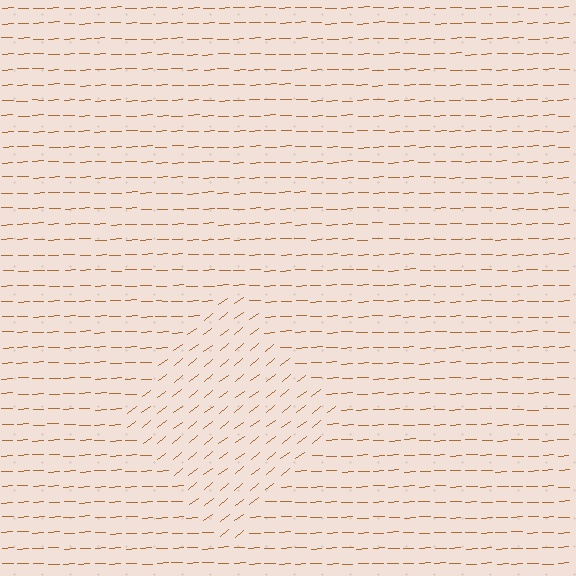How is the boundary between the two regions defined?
The boundary is defined purely by a change in line orientation (approximately 36 degrees difference). All lines are the same color and thickness.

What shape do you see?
I see a diamond.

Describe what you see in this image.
The image is filled with small brown line segments. A diamond region in the image has lines oriented differently from the surrounding lines, creating a visible texture boundary.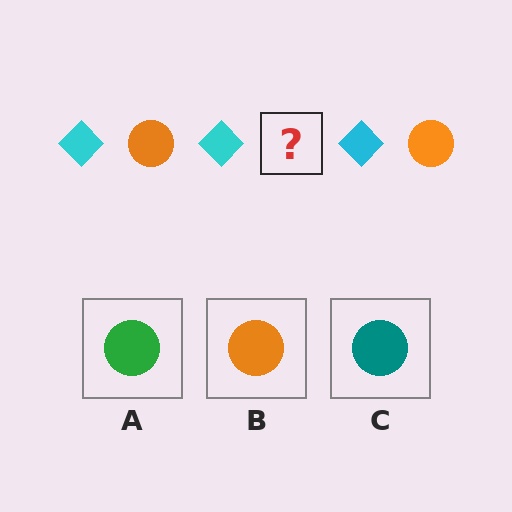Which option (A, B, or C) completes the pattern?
B.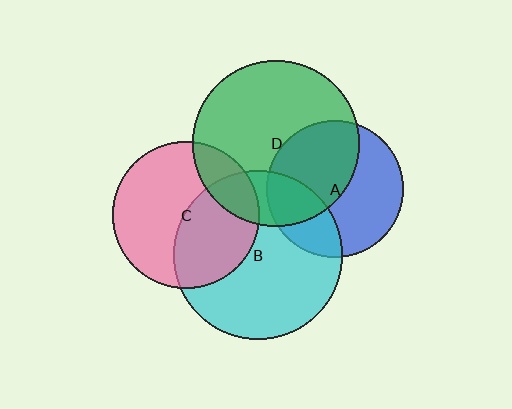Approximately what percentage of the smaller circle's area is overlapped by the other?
Approximately 25%.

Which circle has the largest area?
Circle B (cyan).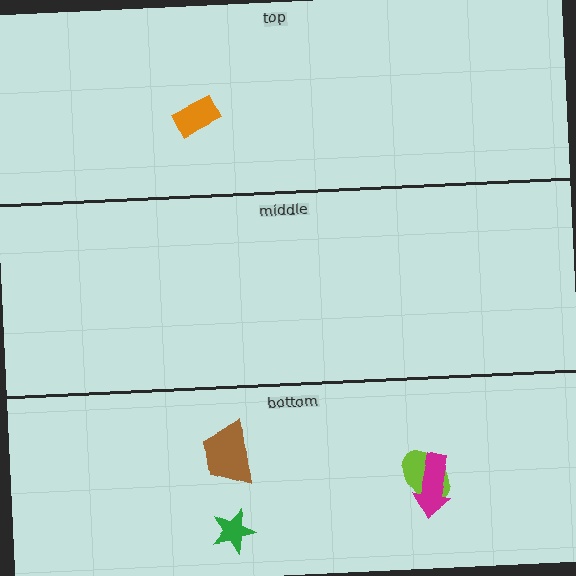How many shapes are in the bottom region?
4.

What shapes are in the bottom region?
The green star, the brown trapezoid, the lime ellipse, the magenta arrow.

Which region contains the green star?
The bottom region.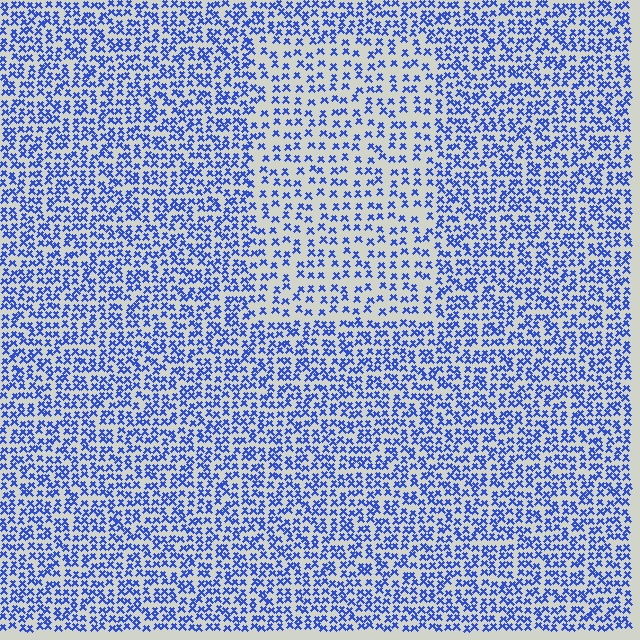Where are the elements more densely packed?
The elements are more densely packed outside the rectangle boundary.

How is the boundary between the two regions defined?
The boundary is defined by a change in element density (approximately 1.7x ratio). All elements are the same color, size, and shape.